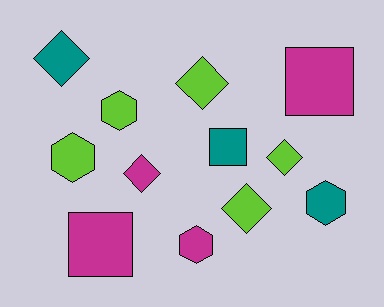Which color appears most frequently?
Lime, with 5 objects.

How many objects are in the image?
There are 12 objects.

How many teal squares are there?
There is 1 teal square.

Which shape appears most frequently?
Diamond, with 5 objects.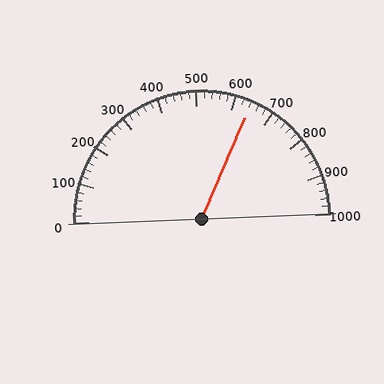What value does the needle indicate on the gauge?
The needle indicates approximately 640.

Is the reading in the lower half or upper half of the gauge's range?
The reading is in the upper half of the range (0 to 1000).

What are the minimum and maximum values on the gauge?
The gauge ranges from 0 to 1000.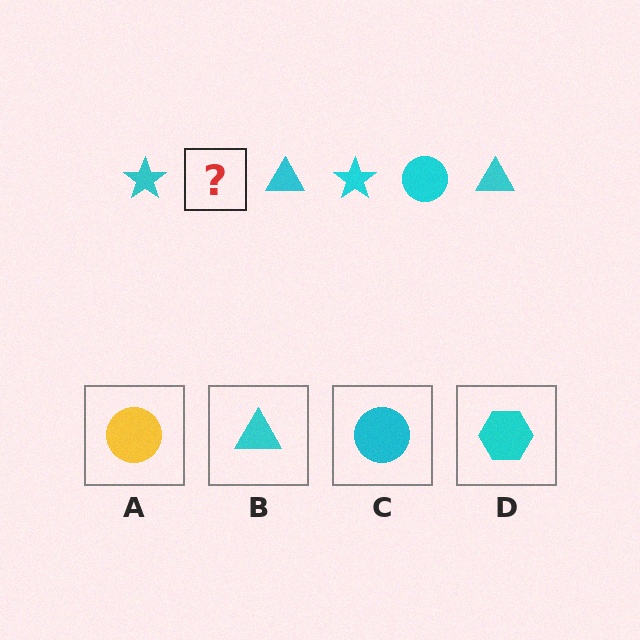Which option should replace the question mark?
Option C.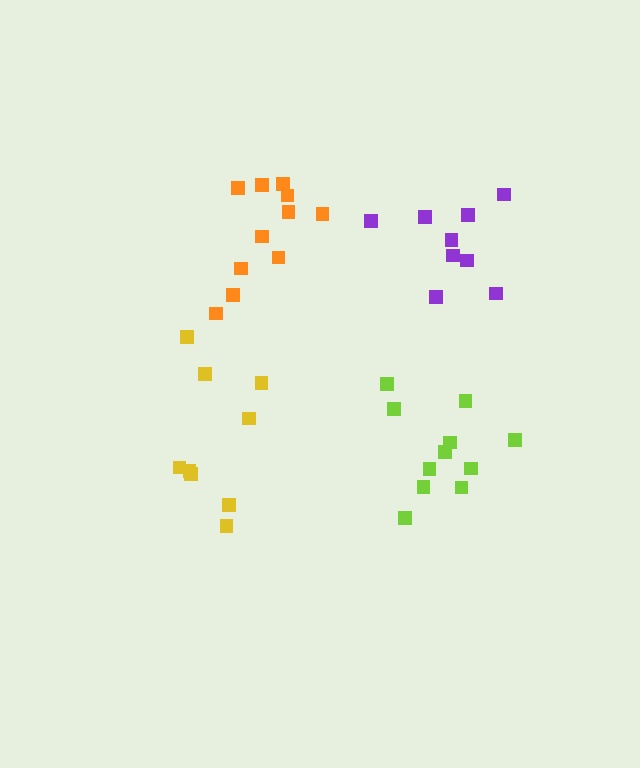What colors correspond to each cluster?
The clusters are colored: lime, orange, purple, yellow.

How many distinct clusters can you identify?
There are 4 distinct clusters.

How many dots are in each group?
Group 1: 11 dots, Group 2: 11 dots, Group 3: 9 dots, Group 4: 9 dots (40 total).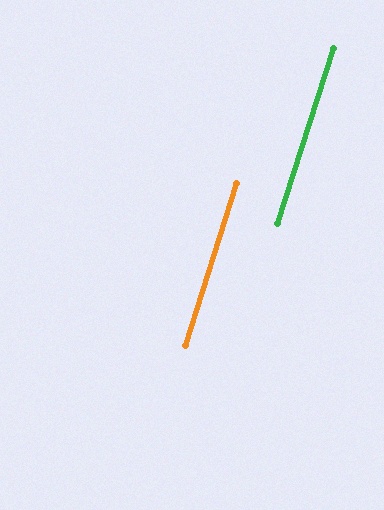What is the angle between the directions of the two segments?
Approximately 1 degree.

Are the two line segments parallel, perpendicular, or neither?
Parallel — their directions differ by only 0.5°.